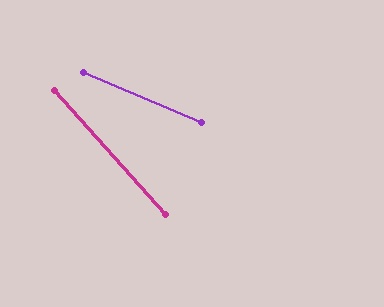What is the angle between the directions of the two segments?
Approximately 25 degrees.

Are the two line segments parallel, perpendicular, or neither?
Neither parallel nor perpendicular — they differ by about 25°.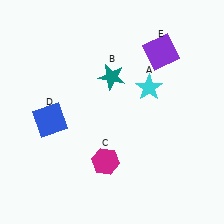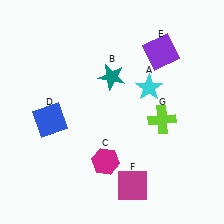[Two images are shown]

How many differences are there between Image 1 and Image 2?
There are 2 differences between the two images.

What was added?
A magenta square (F), a lime cross (G) were added in Image 2.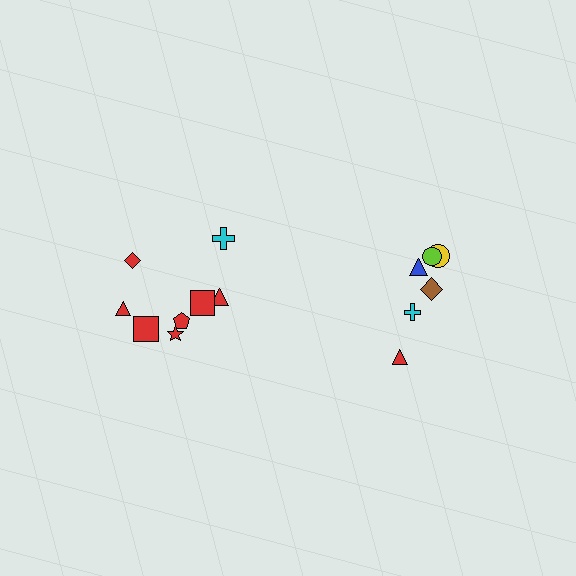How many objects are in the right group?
There are 6 objects.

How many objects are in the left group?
There are 8 objects.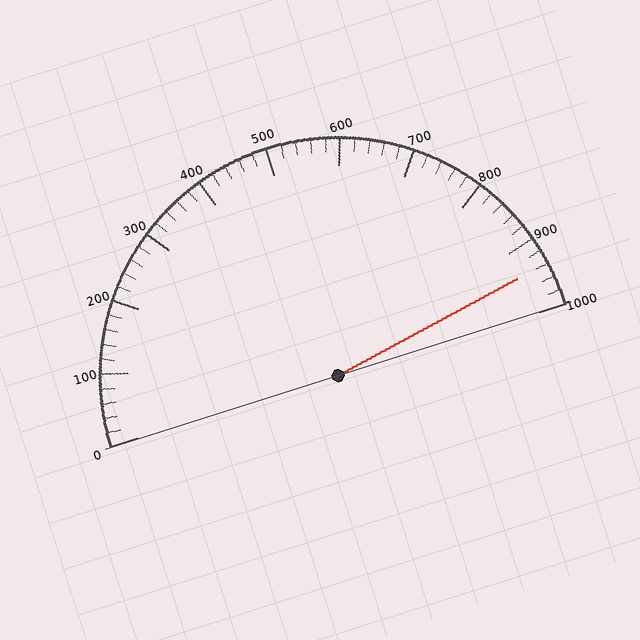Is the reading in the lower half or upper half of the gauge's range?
The reading is in the upper half of the range (0 to 1000).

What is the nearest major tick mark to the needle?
The nearest major tick mark is 900.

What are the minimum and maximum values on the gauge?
The gauge ranges from 0 to 1000.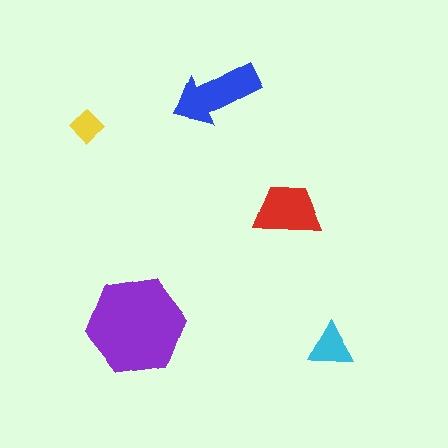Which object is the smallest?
The yellow diamond.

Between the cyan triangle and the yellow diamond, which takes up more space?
The cyan triangle.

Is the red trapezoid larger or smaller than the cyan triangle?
Larger.